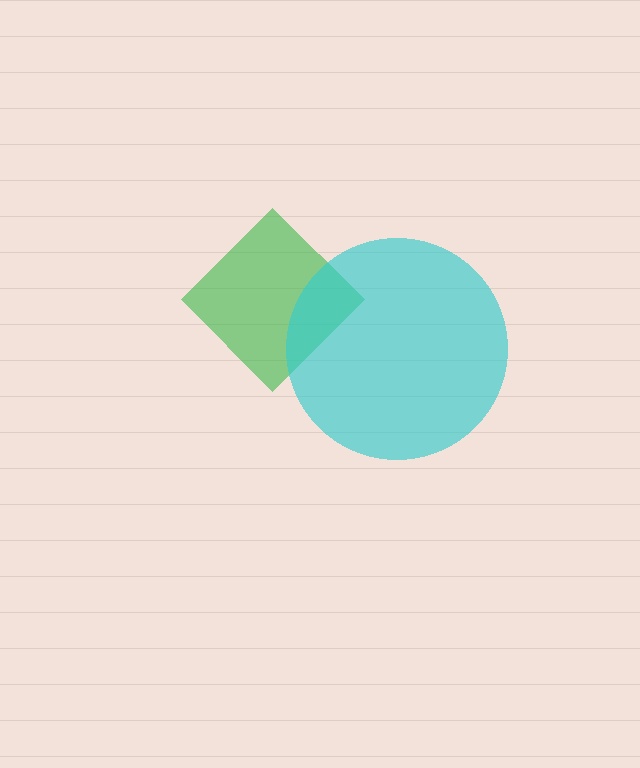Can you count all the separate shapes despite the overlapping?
Yes, there are 2 separate shapes.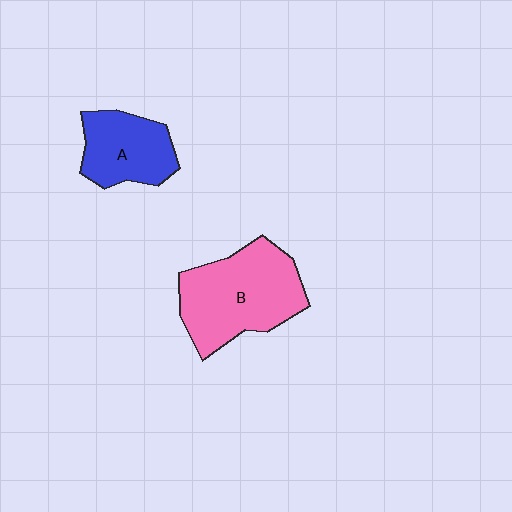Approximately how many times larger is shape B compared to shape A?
Approximately 1.6 times.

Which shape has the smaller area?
Shape A (blue).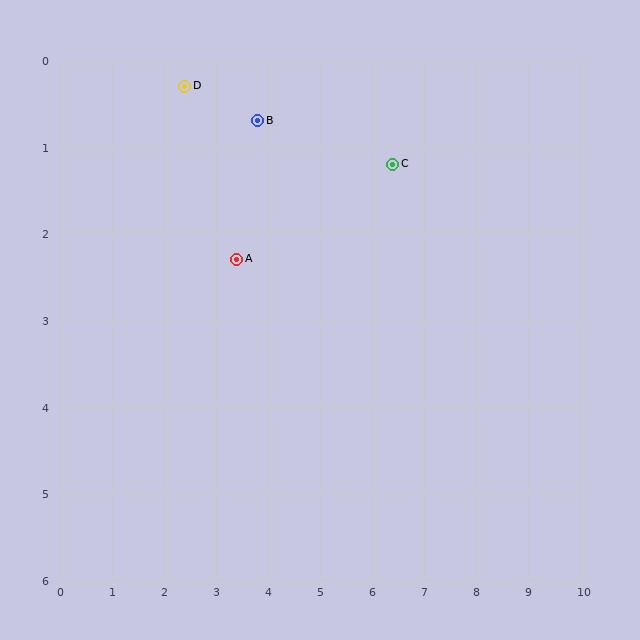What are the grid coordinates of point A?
Point A is at approximately (3.4, 2.3).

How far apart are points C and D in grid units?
Points C and D are about 4.1 grid units apart.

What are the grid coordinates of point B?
Point B is at approximately (3.8, 0.7).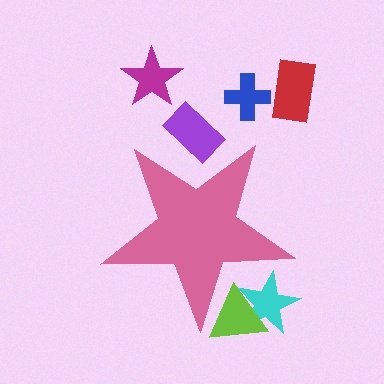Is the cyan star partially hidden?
Yes, the cyan star is partially hidden behind the pink star.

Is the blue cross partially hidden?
No, the blue cross is fully visible.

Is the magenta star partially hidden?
No, the magenta star is fully visible.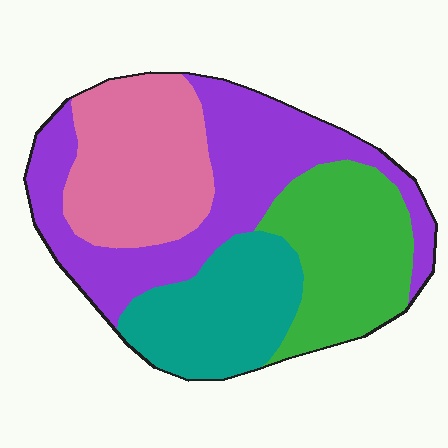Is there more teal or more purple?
Purple.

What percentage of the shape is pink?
Pink covers roughly 25% of the shape.